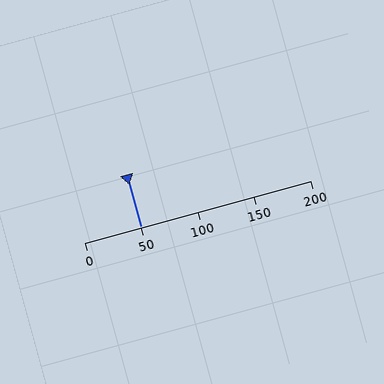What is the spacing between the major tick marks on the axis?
The major ticks are spaced 50 apart.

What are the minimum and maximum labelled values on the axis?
The axis runs from 0 to 200.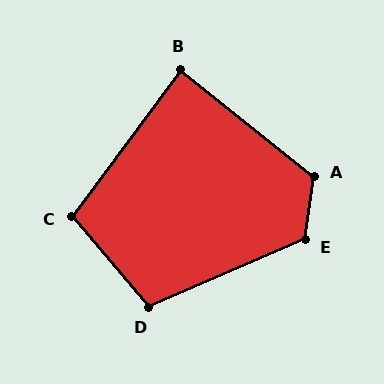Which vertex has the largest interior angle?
A, at approximately 121 degrees.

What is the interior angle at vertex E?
Approximately 121 degrees (obtuse).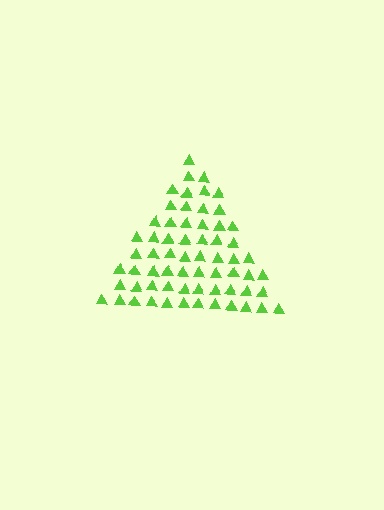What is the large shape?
The large shape is a triangle.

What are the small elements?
The small elements are triangles.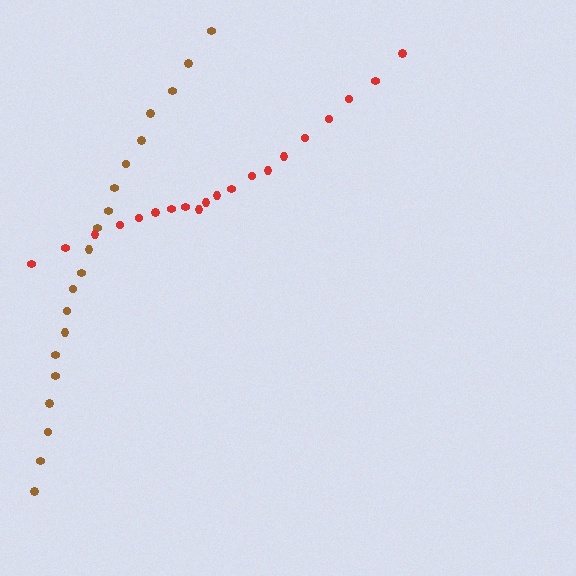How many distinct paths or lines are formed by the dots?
There are 2 distinct paths.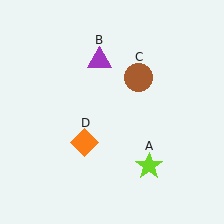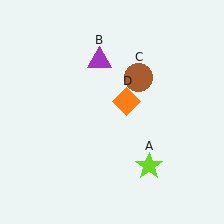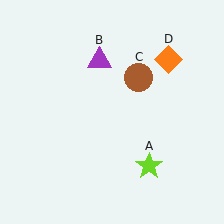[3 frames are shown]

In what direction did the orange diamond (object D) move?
The orange diamond (object D) moved up and to the right.